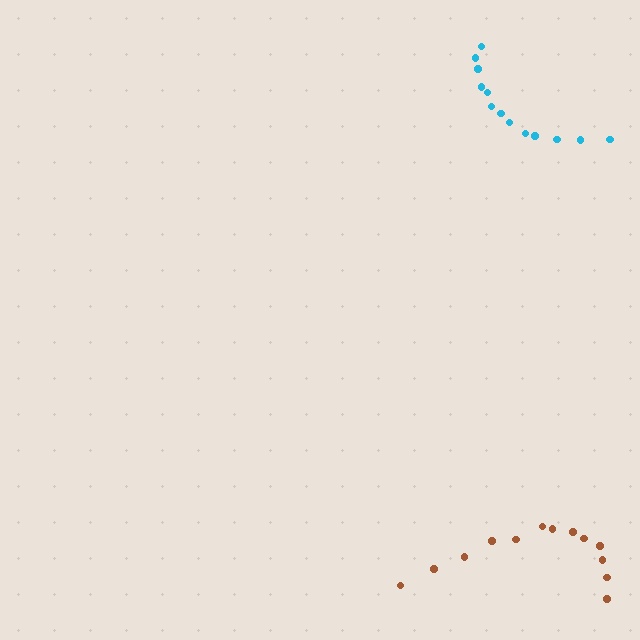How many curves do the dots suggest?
There are 2 distinct paths.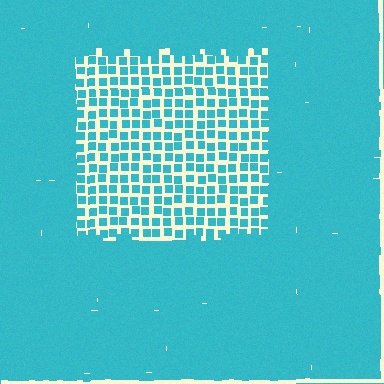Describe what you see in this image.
The image contains small cyan elements arranged at two different densities. A rectangle-shaped region is visible where the elements are less densely packed than the surrounding area.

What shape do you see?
I see a rectangle.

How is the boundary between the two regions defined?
The boundary is defined by a change in element density (approximately 2.5x ratio). All elements are the same color, size, and shape.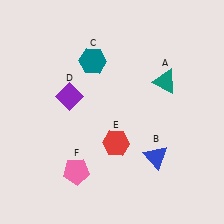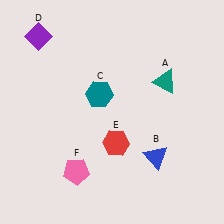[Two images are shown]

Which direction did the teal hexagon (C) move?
The teal hexagon (C) moved down.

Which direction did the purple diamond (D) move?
The purple diamond (D) moved up.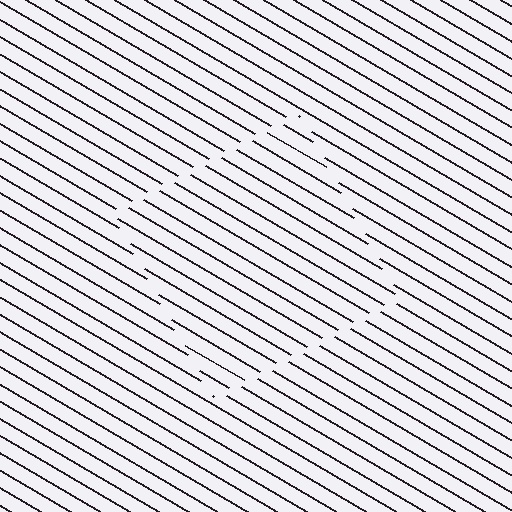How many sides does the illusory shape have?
4 sides — the line-ends trace a square.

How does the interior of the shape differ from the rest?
The interior of the shape contains the same grating, shifted by half a period — the contour is defined by the phase discontinuity where line-ends from the inner and outer gratings abut.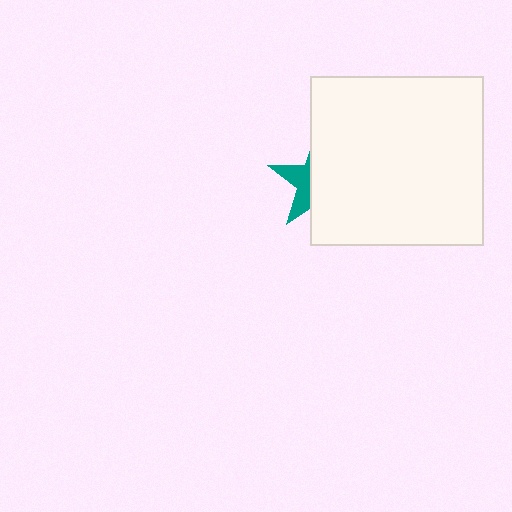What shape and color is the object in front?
The object in front is a white rectangle.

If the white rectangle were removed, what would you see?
You would see the complete teal star.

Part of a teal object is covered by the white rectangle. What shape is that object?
It is a star.